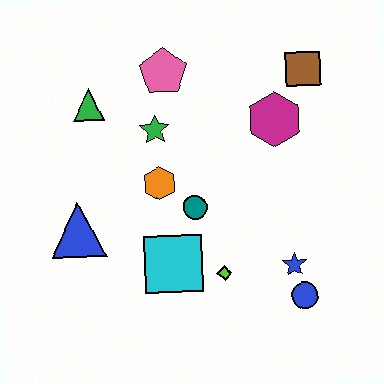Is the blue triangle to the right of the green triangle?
No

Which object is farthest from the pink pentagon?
The blue circle is farthest from the pink pentagon.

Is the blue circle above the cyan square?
No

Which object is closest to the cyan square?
The lime diamond is closest to the cyan square.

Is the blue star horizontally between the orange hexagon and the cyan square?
No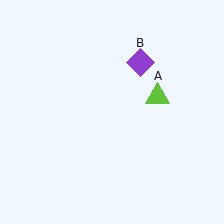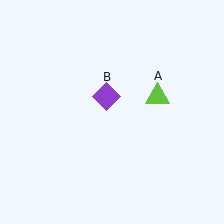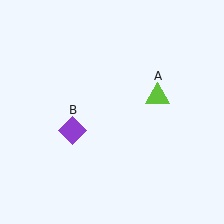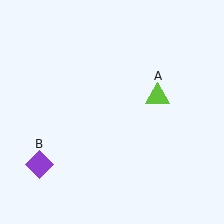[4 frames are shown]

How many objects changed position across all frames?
1 object changed position: purple diamond (object B).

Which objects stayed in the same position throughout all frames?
Lime triangle (object A) remained stationary.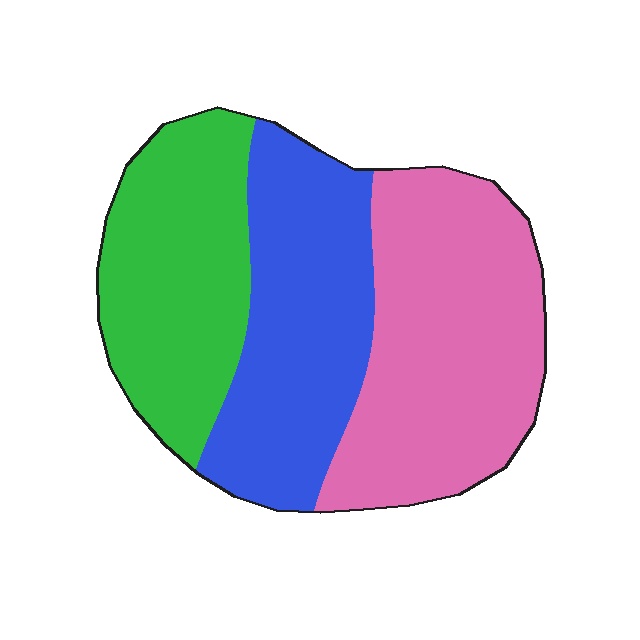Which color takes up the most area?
Pink, at roughly 40%.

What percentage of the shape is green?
Green covers roughly 30% of the shape.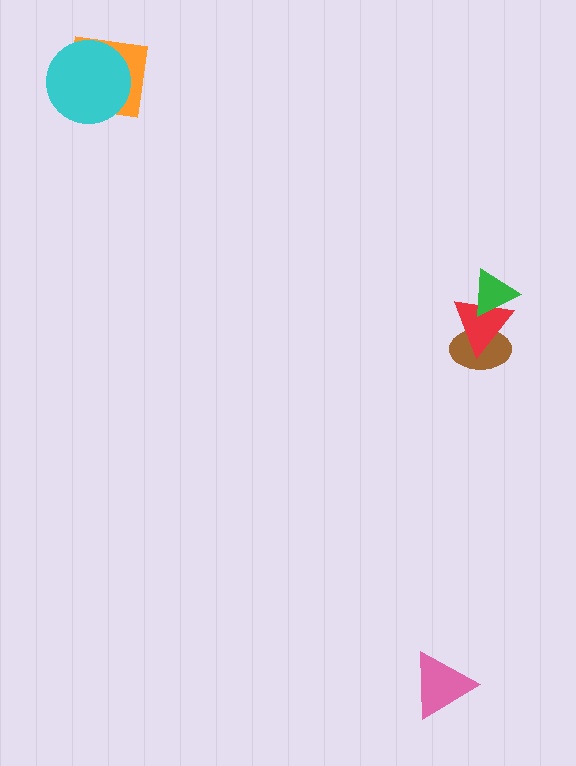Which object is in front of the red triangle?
The green triangle is in front of the red triangle.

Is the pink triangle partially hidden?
No, no other shape covers it.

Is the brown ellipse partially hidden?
Yes, it is partially covered by another shape.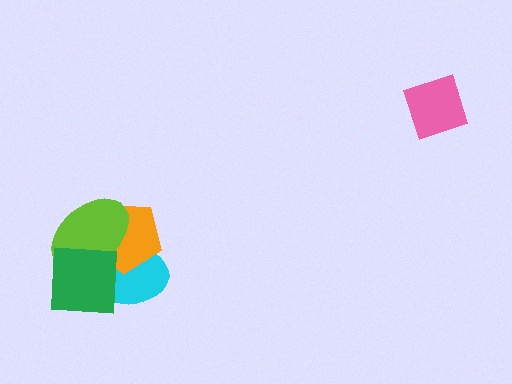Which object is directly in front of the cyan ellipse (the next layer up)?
The orange pentagon is directly in front of the cyan ellipse.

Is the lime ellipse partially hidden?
Yes, it is partially covered by another shape.